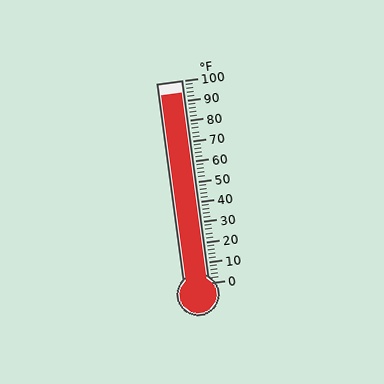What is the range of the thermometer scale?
The thermometer scale ranges from 0°F to 100°F.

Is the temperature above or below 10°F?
The temperature is above 10°F.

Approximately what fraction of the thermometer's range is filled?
The thermometer is filled to approximately 95% of its range.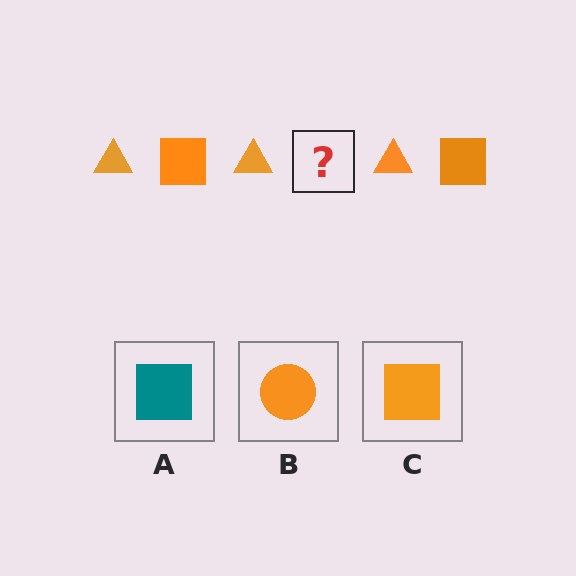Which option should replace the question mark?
Option C.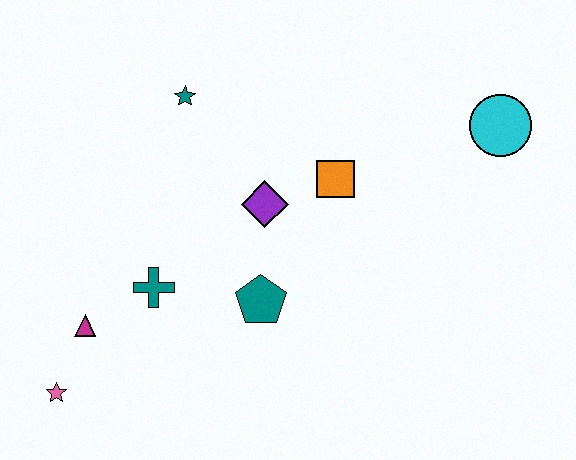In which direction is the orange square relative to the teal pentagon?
The orange square is above the teal pentagon.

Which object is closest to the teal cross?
The magenta triangle is closest to the teal cross.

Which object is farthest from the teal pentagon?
The cyan circle is farthest from the teal pentagon.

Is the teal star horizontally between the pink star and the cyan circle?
Yes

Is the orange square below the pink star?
No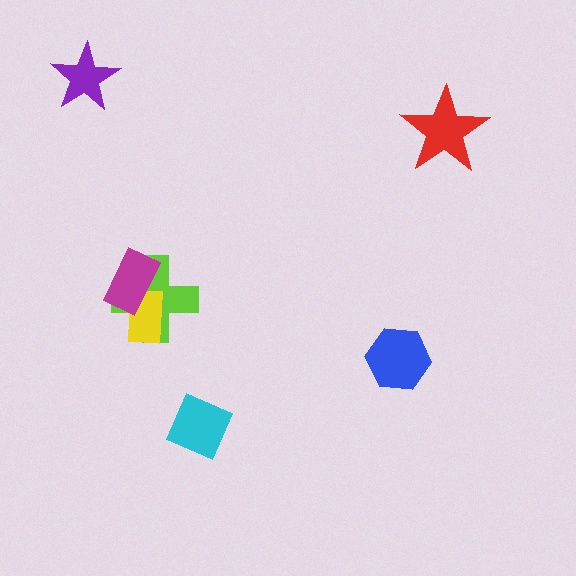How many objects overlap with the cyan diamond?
0 objects overlap with the cyan diamond.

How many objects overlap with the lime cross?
2 objects overlap with the lime cross.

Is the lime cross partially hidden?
Yes, it is partially covered by another shape.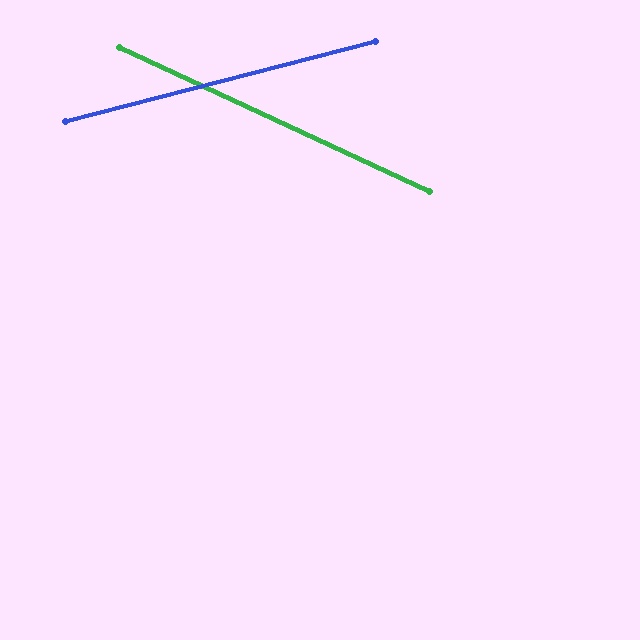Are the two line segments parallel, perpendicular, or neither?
Neither parallel nor perpendicular — they differ by about 39°.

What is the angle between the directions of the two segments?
Approximately 39 degrees.